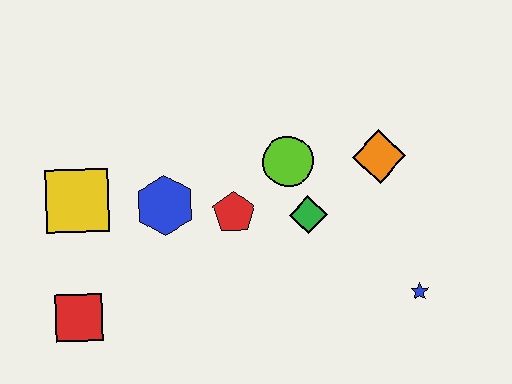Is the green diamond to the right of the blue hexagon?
Yes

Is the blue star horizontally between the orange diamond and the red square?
No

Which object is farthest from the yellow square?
The blue star is farthest from the yellow square.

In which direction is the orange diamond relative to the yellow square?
The orange diamond is to the right of the yellow square.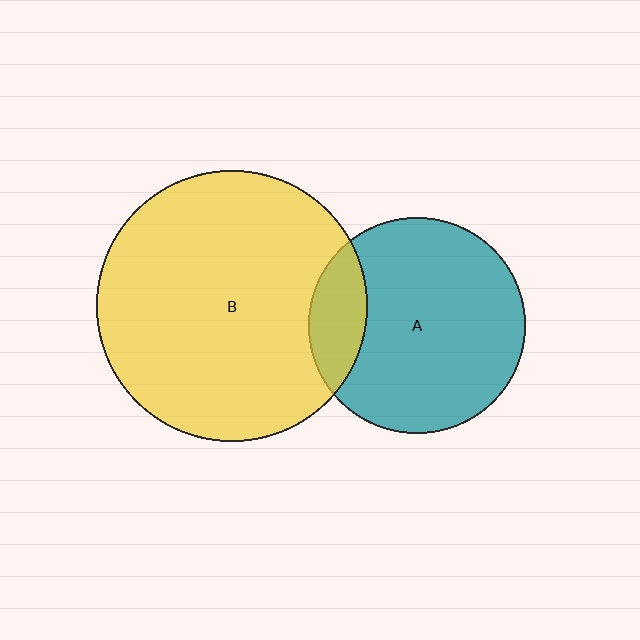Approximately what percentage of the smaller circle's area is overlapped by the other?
Approximately 15%.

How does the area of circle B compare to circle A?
Approximately 1.6 times.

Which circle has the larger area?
Circle B (yellow).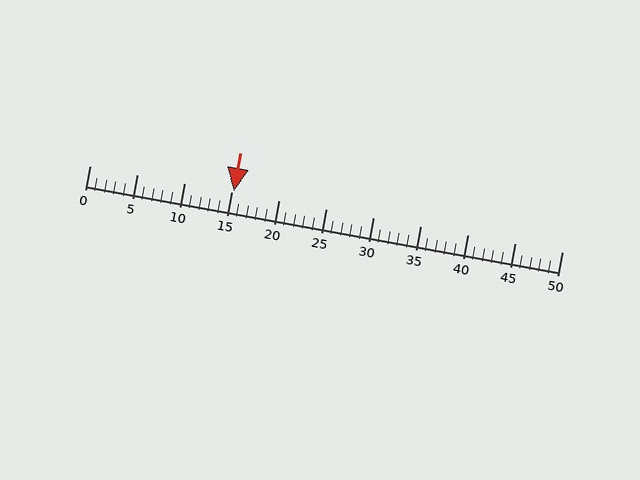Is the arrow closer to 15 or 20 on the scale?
The arrow is closer to 15.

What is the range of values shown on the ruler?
The ruler shows values from 0 to 50.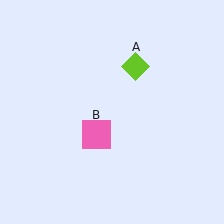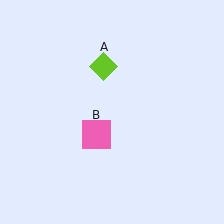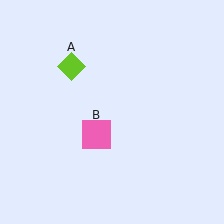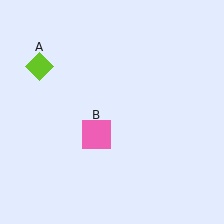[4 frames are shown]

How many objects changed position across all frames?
1 object changed position: lime diamond (object A).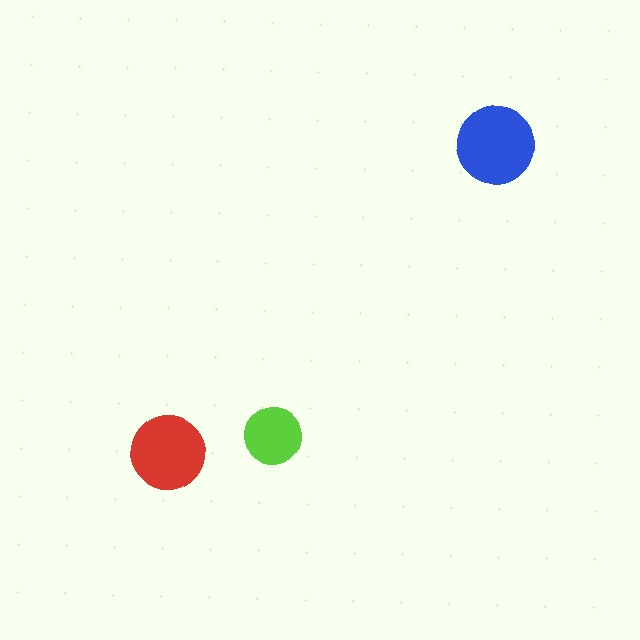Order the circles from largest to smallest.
the blue one, the red one, the lime one.